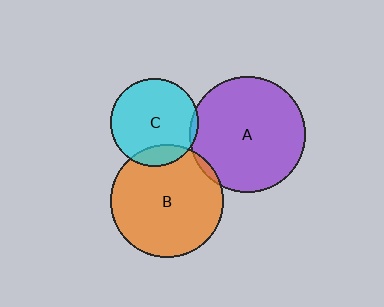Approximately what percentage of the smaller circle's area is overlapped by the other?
Approximately 5%.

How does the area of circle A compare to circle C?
Approximately 1.7 times.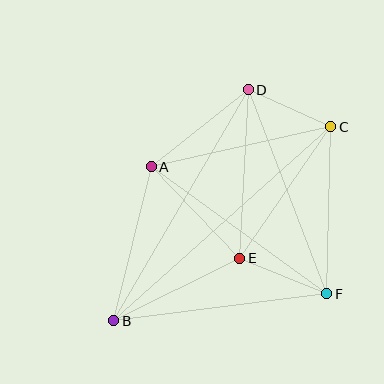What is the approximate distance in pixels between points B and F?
The distance between B and F is approximately 214 pixels.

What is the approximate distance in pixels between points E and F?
The distance between E and F is approximately 94 pixels.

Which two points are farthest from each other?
Points B and C are farthest from each other.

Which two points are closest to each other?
Points C and D are closest to each other.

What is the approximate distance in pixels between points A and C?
The distance between A and C is approximately 184 pixels.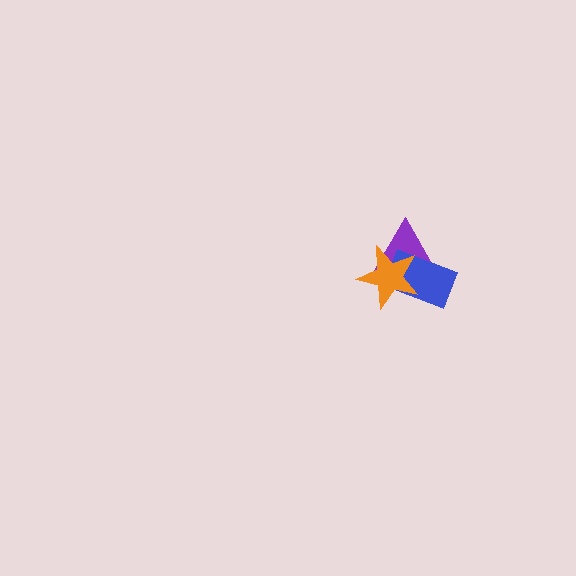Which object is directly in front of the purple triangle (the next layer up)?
The blue rectangle is directly in front of the purple triangle.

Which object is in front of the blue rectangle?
The orange star is in front of the blue rectangle.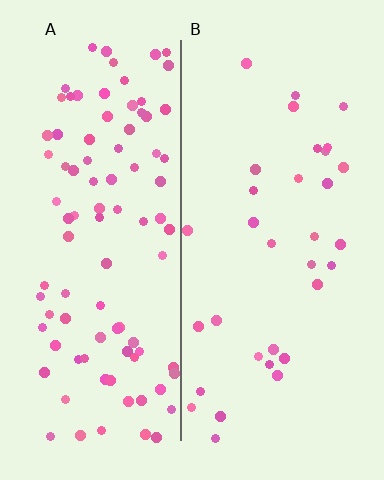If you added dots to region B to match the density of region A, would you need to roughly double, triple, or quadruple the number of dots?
Approximately triple.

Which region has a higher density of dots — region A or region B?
A (the left).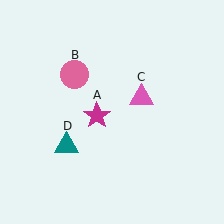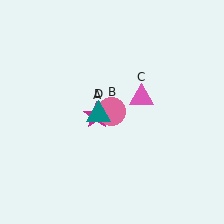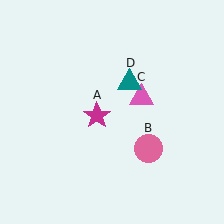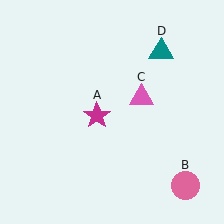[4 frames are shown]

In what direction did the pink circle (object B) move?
The pink circle (object B) moved down and to the right.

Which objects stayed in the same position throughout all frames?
Magenta star (object A) and pink triangle (object C) remained stationary.